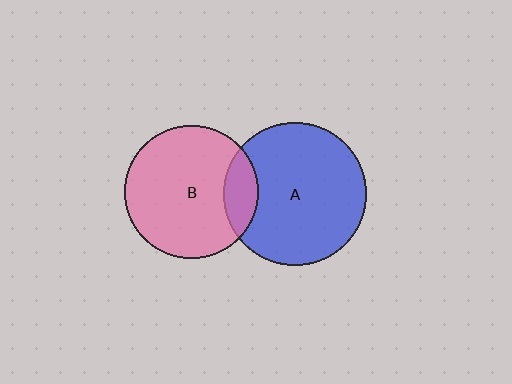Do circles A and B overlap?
Yes.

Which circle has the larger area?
Circle A (blue).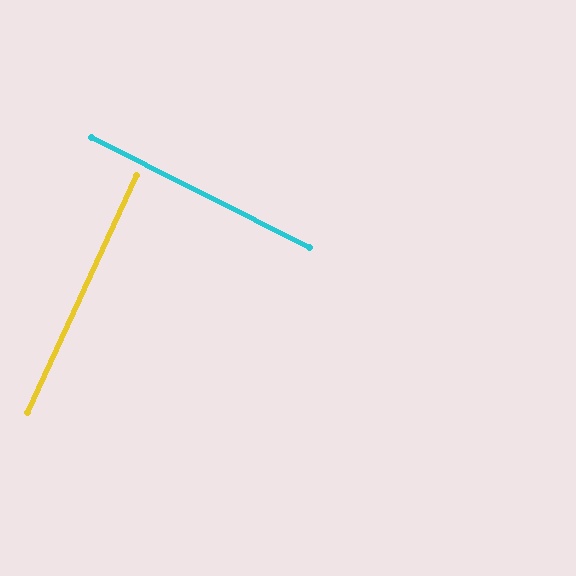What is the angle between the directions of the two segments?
Approximately 88 degrees.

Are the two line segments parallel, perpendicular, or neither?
Perpendicular — they meet at approximately 88°.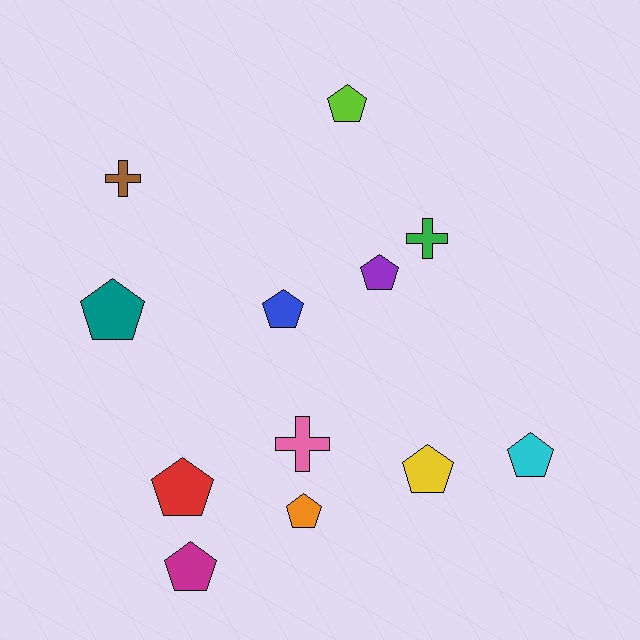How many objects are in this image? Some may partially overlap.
There are 12 objects.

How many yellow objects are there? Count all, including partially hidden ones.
There is 1 yellow object.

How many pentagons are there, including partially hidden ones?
There are 9 pentagons.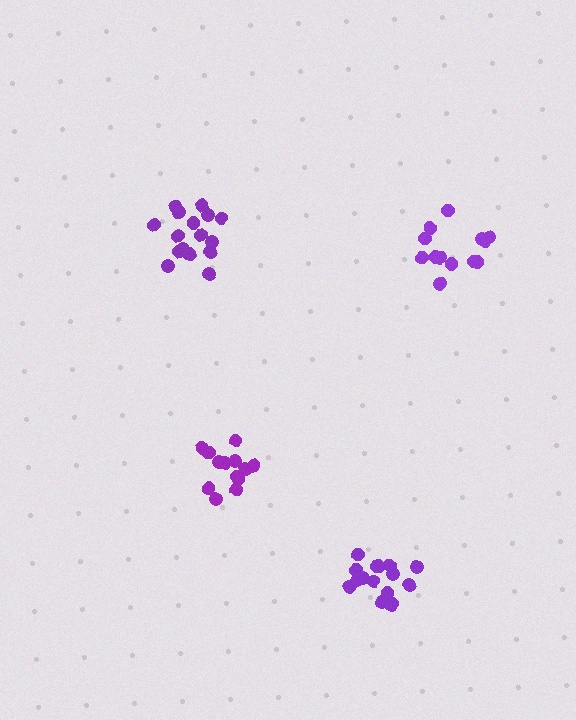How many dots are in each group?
Group 1: 13 dots, Group 2: 16 dots, Group 3: 17 dots, Group 4: 13 dots (59 total).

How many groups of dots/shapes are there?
There are 4 groups.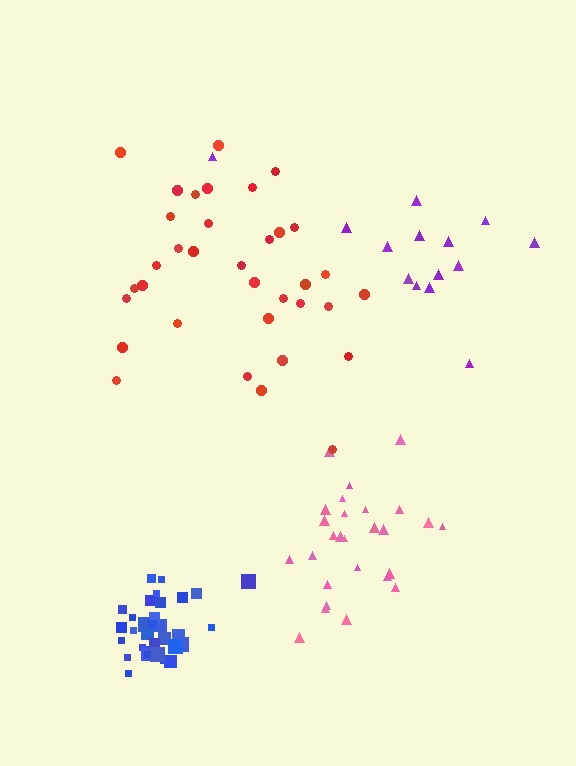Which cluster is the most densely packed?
Blue.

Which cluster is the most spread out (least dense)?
Purple.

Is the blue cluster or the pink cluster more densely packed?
Blue.